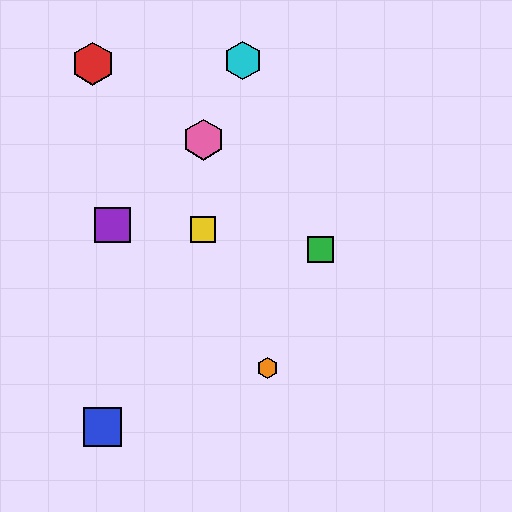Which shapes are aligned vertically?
The yellow square, the pink hexagon are aligned vertically.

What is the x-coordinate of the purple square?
The purple square is at x≈113.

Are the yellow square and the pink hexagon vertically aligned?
Yes, both are at x≈203.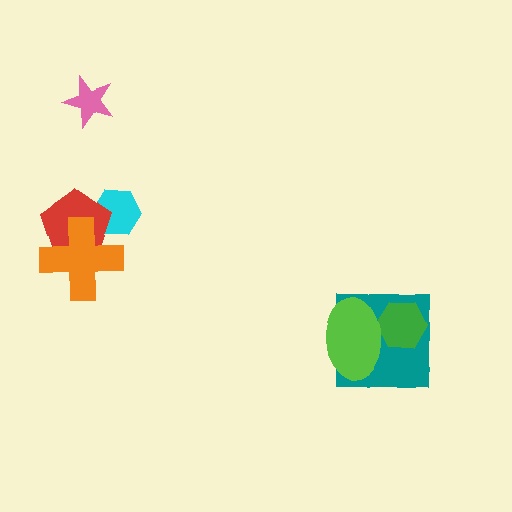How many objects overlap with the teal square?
2 objects overlap with the teal square.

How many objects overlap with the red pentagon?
2 objects overlap with the red pentagon.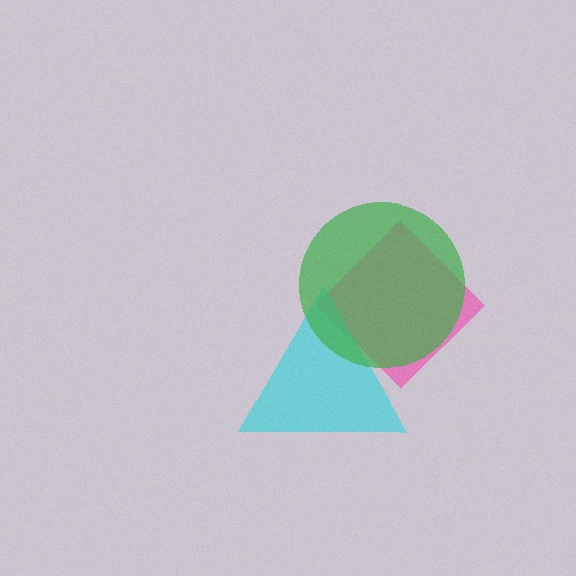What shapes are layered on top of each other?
The layered shapes are: a pink diamond, a cyan triangle, a green circle.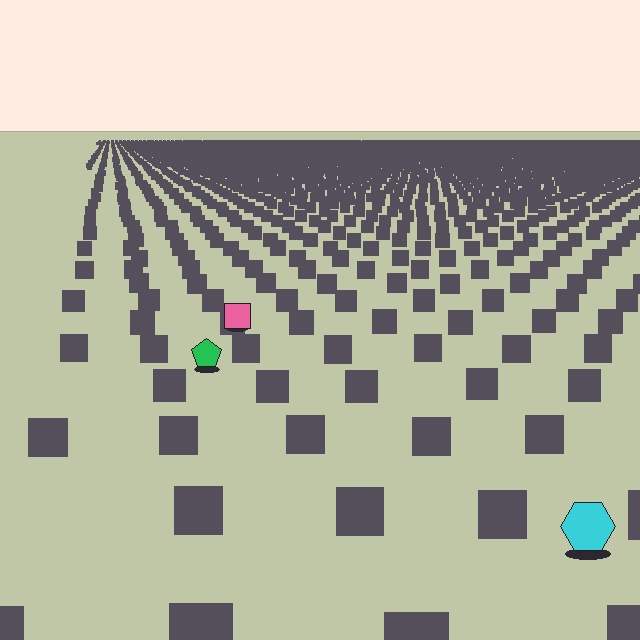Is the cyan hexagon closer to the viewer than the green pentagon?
Yes. The cyan hexagon is closer — you can tell from the texture gradient: the ground texture is coarser near it.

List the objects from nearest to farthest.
From nearest to farthest: the cyan hexagon, the green pentagon, the pink square.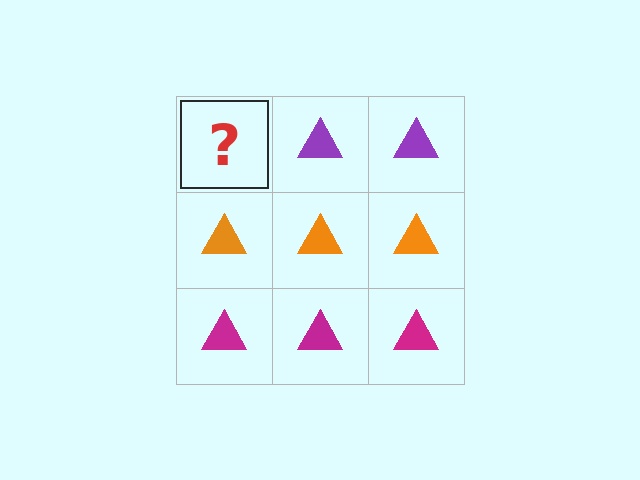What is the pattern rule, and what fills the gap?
The rule is that each row has a consistent color. The gap should be filled with a purple triangle.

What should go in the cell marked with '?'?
The missing cell should contain a purple triangle.